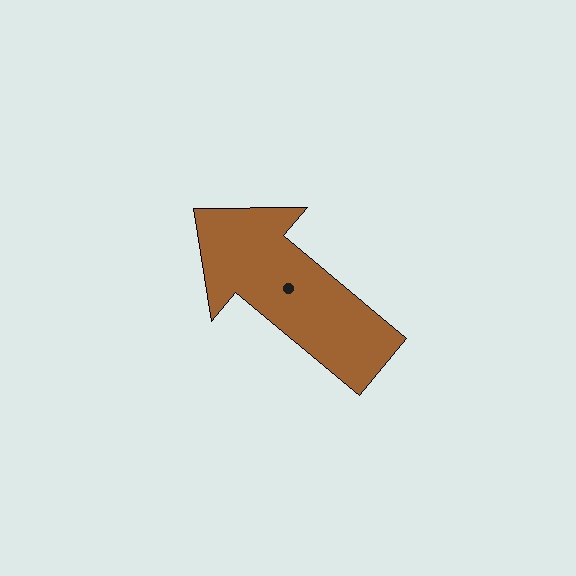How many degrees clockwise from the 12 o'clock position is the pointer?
Approximately 310 degrees.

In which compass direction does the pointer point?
Northwest.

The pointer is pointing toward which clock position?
Roughly 10 o'clock.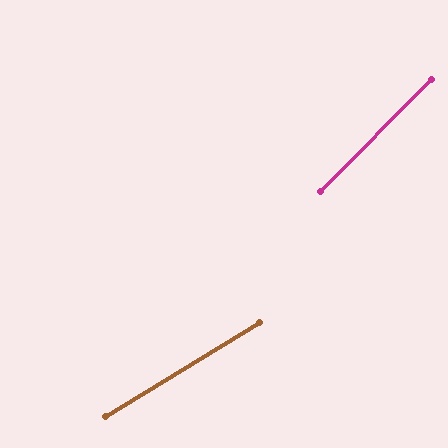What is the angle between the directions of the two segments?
Approximately 14 degrees.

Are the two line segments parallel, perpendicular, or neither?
Neither parallel nor perpendicular — they differ by about 14°.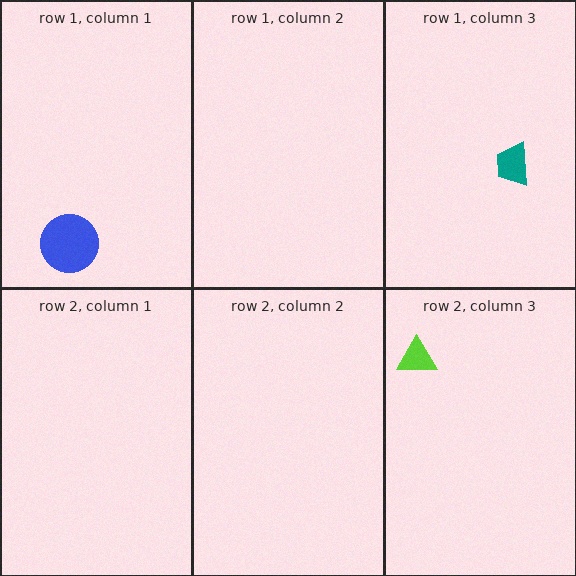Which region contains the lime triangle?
The row 2, column 3 region.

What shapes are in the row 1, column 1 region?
The blue circle.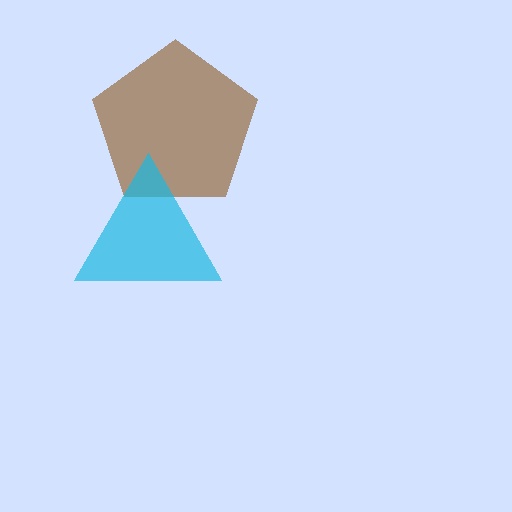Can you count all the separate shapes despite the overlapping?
Yes, there are 2 separate shapes.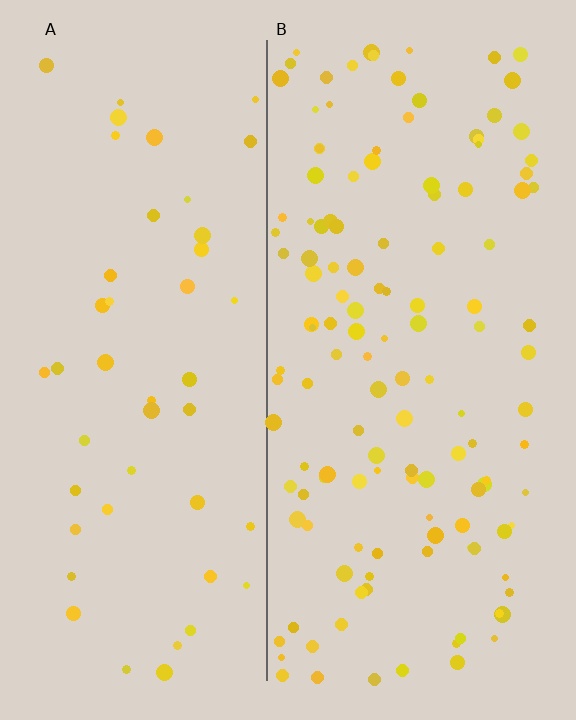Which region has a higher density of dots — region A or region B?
B (the right).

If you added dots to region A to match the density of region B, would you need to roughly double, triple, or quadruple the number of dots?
Approximately triple.